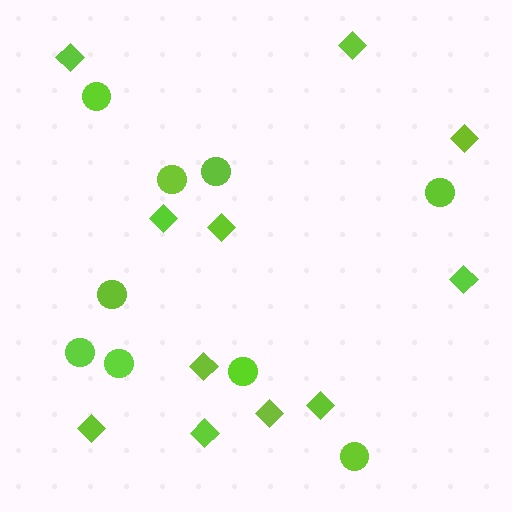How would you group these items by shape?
There are 2 groups: one group of circles (9) and one group of diamonds (11).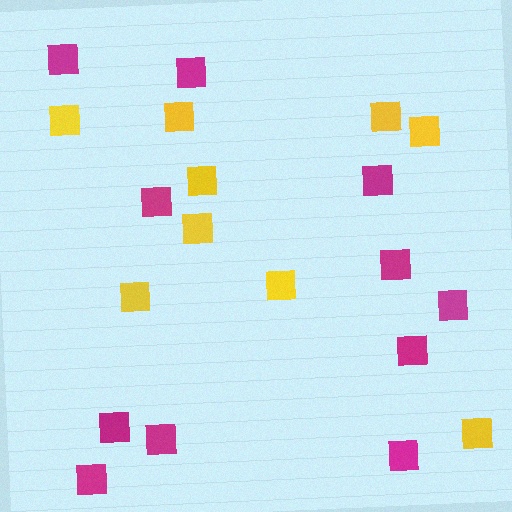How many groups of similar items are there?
There are 2 groups: one group of magenta squares (11) and one group of yellow squares (9).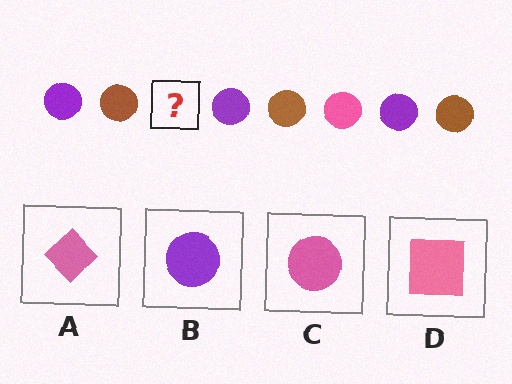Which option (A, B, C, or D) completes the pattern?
C.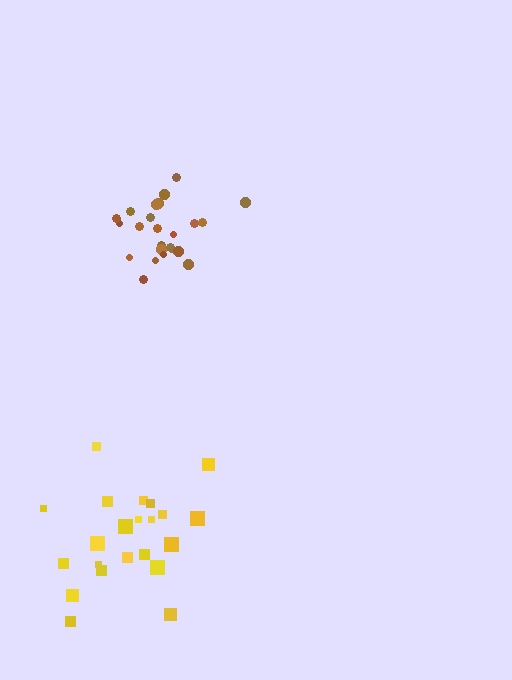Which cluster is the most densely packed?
Brown.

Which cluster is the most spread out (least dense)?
Yellow.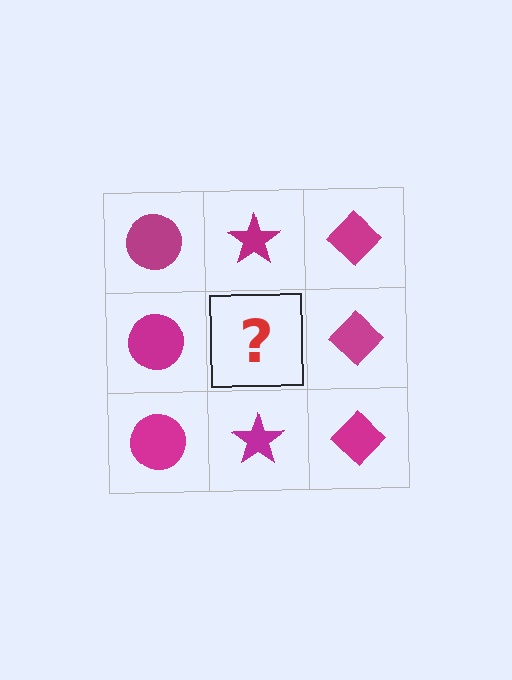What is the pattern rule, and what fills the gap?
The rule is that each column has a consistent shape. The gap should be filled with a magenta star.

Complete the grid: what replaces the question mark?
The question mark should be replaced with a magenta star.